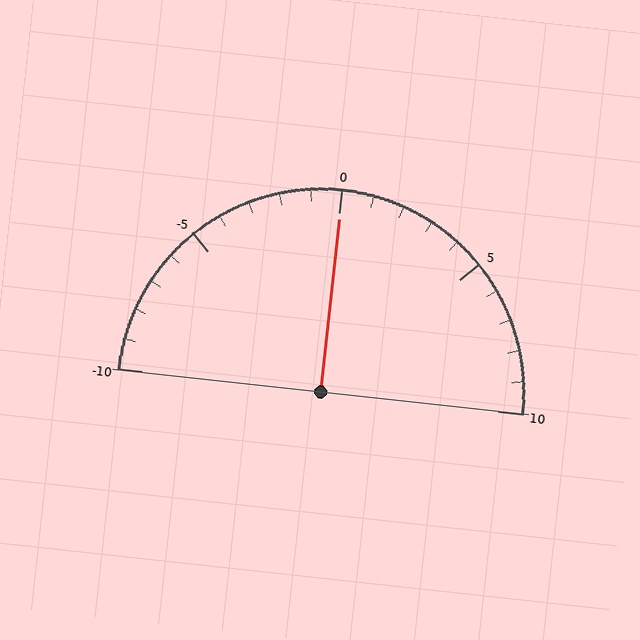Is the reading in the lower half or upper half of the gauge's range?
The reading is in the upper half of the range (-10 to 10).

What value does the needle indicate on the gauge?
The needle indicates approximately 0.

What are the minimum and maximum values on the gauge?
The gauge ranges from -10 to 10.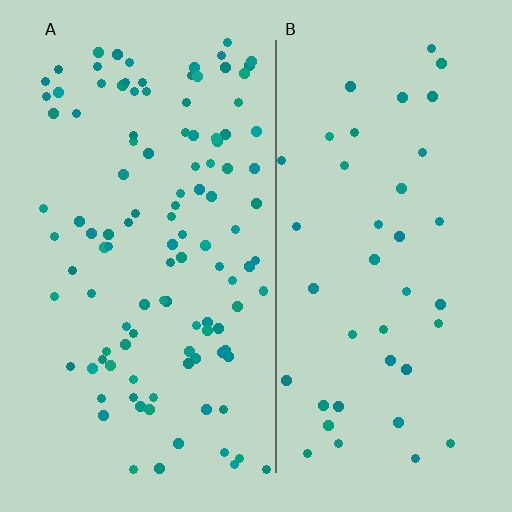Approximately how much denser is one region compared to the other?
Approximately 2.7× — region A over region B.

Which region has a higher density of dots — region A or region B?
A (the left).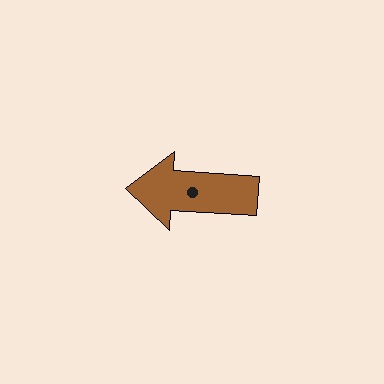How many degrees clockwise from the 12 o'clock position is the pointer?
Approximately 273 degrees.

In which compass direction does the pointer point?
West.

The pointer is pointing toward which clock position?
Roughly 9 o'clock.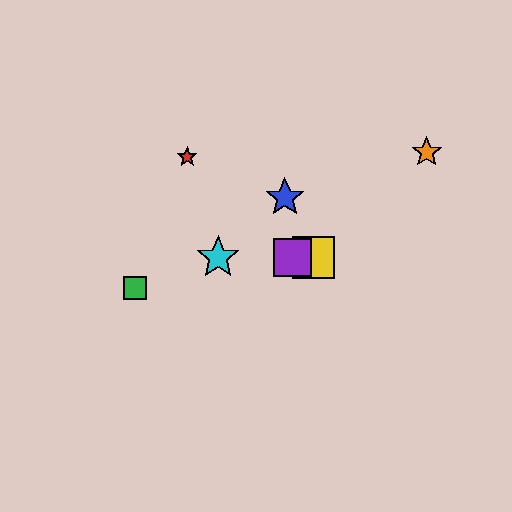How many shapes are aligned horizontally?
3 shapes (the yellow square, the purple square, the cyan star) are aligned horizontally.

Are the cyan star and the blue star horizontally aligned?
No, the cyan star is at y≈258 and the blue star is at y≈198.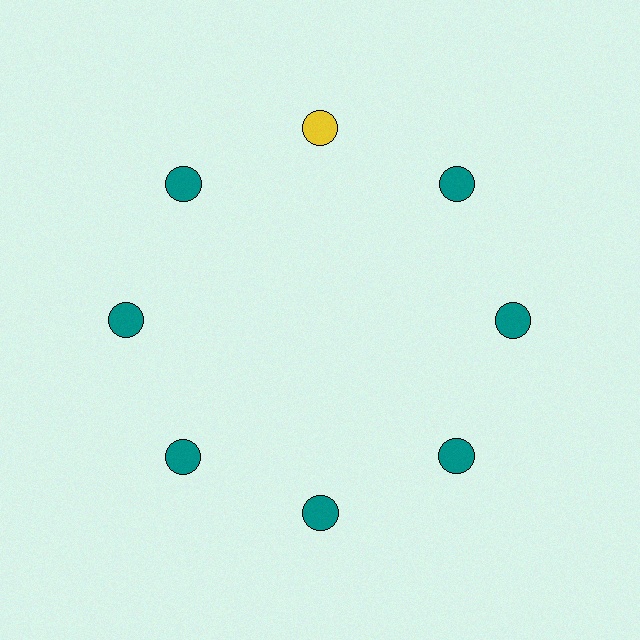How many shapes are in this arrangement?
There are 8 shapes arranged in a ring pattern.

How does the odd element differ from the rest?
It has a different color: yellow instead of teal.